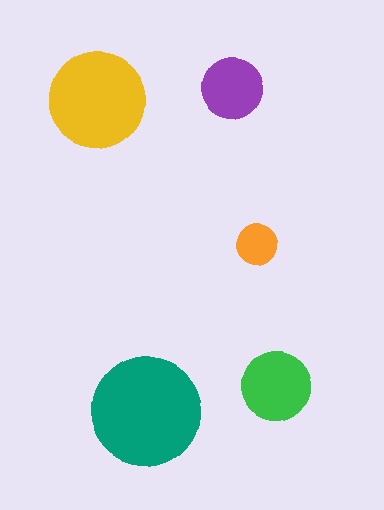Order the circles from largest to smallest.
the teal one, the yellow one, the green one, the purple one, the orange one.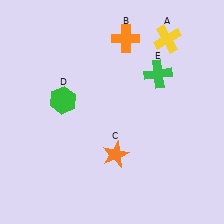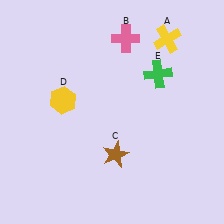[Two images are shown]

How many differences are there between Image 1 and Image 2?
There are 3 differences between the two images.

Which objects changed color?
B changed from orange to pink. C changed from orange to brown. D changed from green to yellow.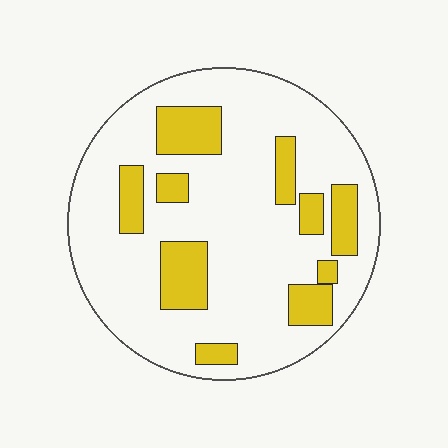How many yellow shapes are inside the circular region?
10.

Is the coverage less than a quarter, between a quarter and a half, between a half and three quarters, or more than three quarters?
Less than a quarter.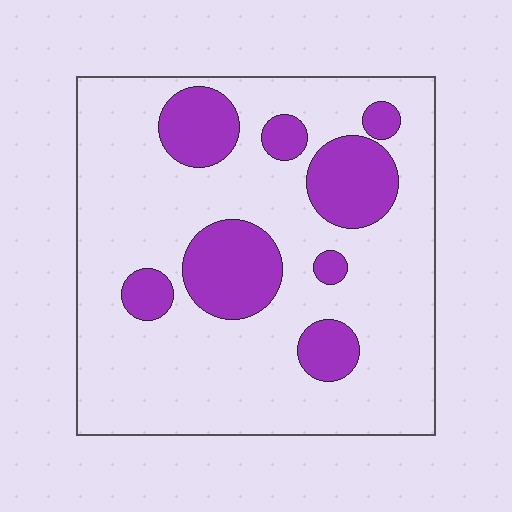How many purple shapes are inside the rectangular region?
8.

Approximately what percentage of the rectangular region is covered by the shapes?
Approximately 25%.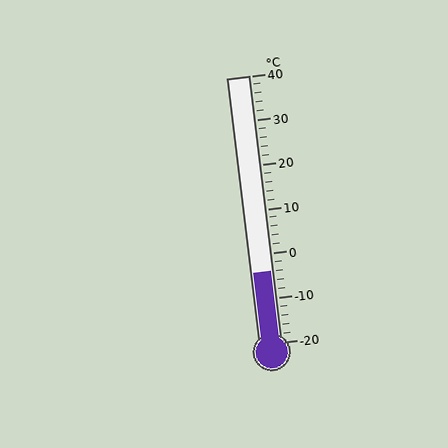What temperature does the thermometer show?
The thermometer shows approximately -4°C.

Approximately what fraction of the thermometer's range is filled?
The thermometer is filled to approximately 25% of its range.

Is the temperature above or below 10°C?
The temperature is below 10°C.